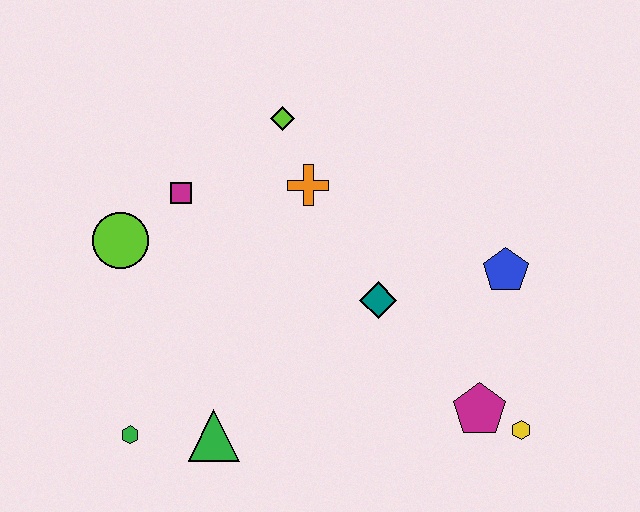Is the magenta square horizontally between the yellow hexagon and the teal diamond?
No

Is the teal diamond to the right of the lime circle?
Yes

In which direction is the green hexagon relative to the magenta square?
The green hexagon is below the magenta square.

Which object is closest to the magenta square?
The lime circle is closest to the magenta square.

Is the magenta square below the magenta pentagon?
No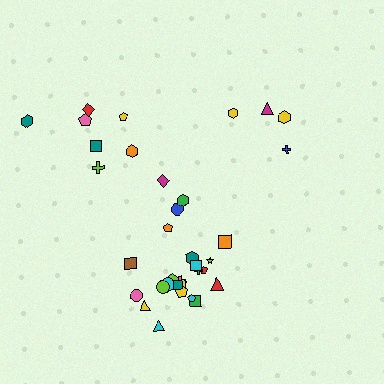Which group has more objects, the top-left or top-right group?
The top-left group.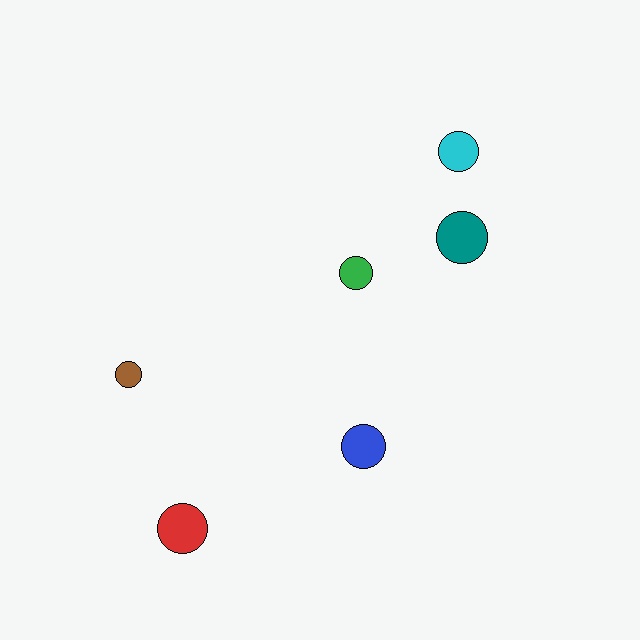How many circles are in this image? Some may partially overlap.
There are 6 circles.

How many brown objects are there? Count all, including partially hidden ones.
There is 1 brown object.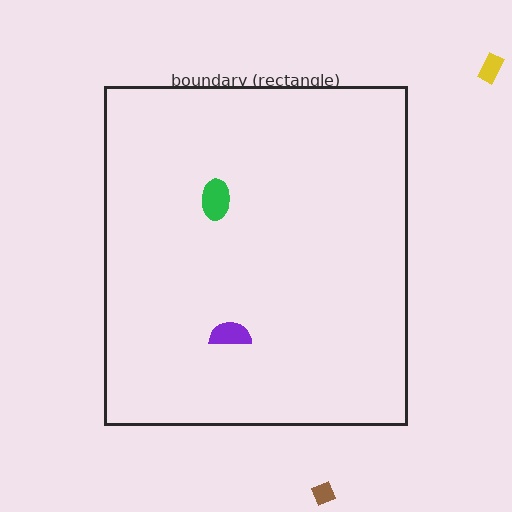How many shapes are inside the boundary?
2 inside, 2 outside.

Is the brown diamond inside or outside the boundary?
Outside.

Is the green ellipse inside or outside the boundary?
Inside.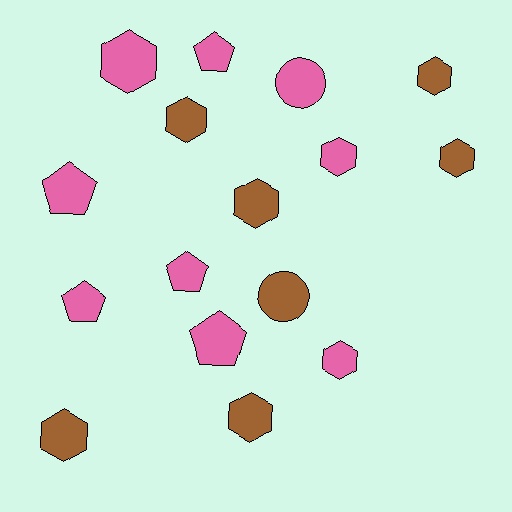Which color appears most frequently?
Pink, with 9 objects.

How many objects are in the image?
There are 16 objects.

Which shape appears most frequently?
Hexagon, with 9 objects.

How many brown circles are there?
There is 1 brown circle.